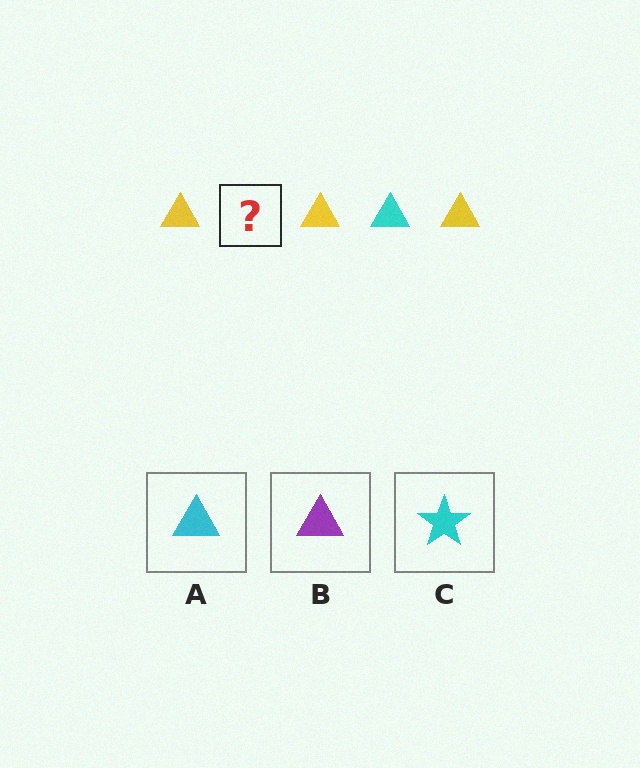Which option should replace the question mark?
Option A.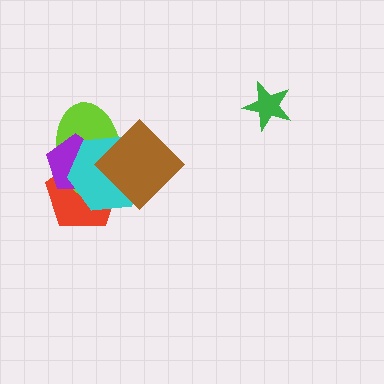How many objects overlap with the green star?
0 objects overlap with the green star.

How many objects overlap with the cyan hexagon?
4 objects overlap with the cyan hexagon.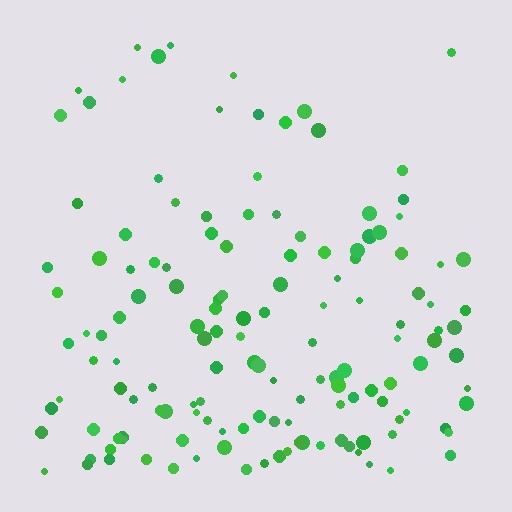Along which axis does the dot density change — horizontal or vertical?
Vertical.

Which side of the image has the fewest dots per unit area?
The top.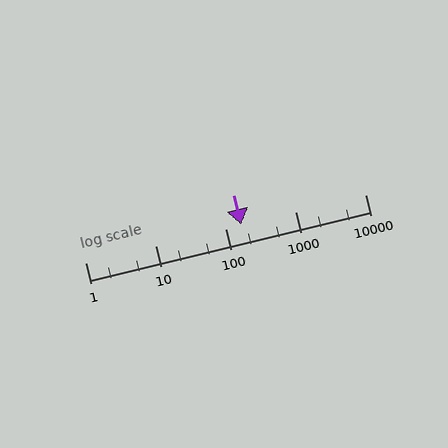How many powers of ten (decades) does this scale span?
The scale spans 4 decades, from 1 to 10000.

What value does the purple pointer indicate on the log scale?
The pointer indicates approximately 170.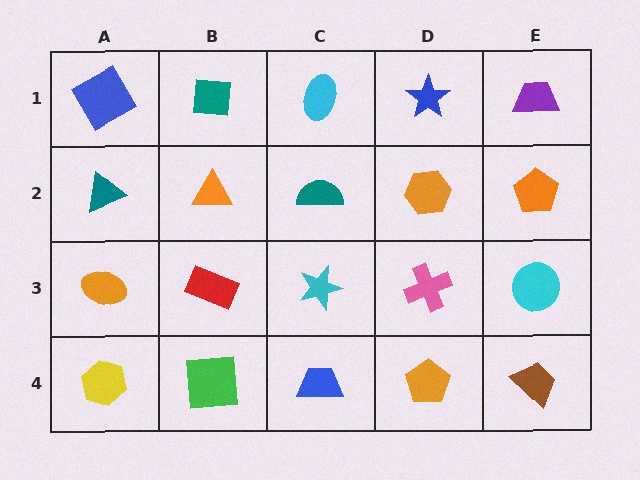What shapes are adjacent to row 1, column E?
An orange pentagon (row 2, column E), a blue star (row 1, column D).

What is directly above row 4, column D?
A pink cross.